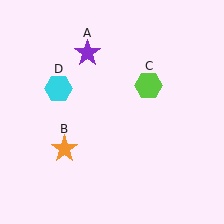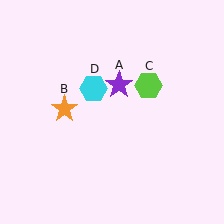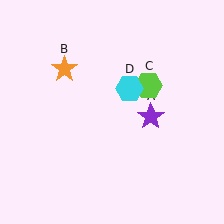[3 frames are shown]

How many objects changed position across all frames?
3 objects changed position: purple star (object A), orange star (object B), cyan hexagon (object D).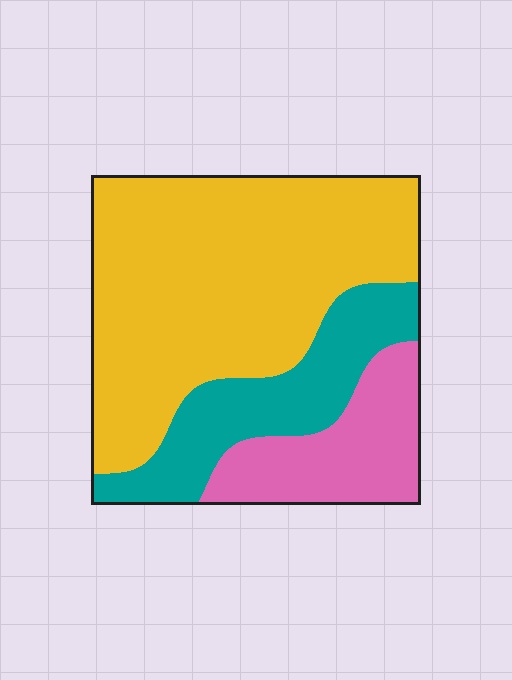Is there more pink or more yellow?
Yellow.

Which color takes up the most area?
Yellow, at roughly 60%.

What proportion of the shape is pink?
Pink covers about 20% of the shape.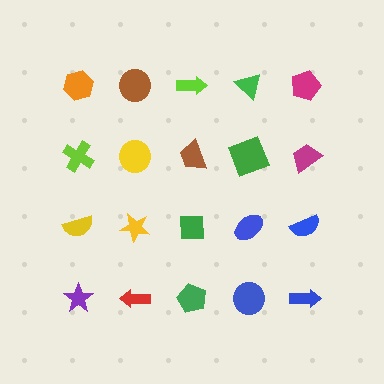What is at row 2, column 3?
A brown trapezoid.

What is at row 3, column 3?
A green square.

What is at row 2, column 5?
A magenta trapezoid.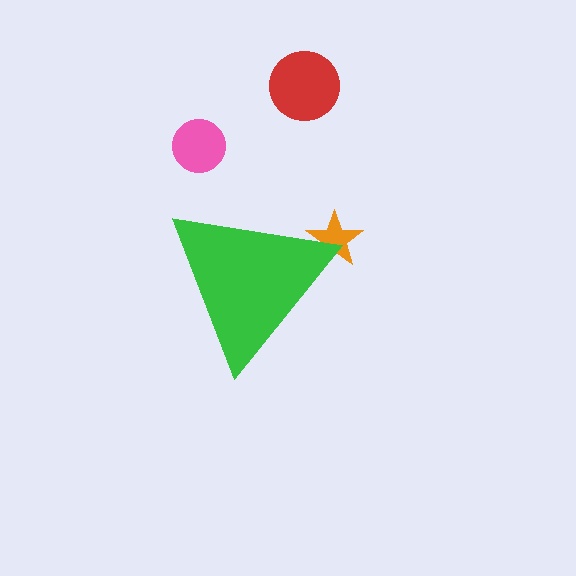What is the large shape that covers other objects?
A green triangle.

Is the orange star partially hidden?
Yes, the orange star is partially hidden behind the green triangle.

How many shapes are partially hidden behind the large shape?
1 shape is partially hidden.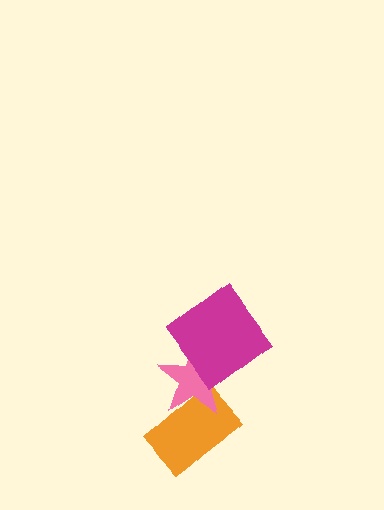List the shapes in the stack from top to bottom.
From top to bottom: the magenta diamond, the pink star, the orange rectangle.